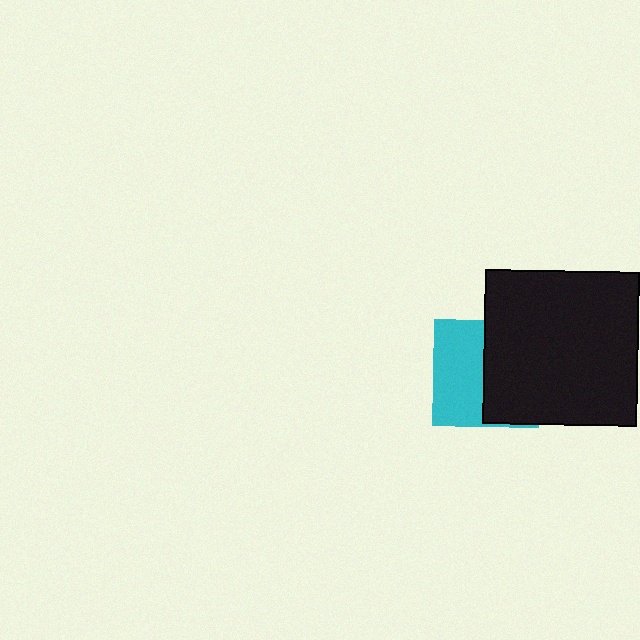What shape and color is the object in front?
The object in front is a black square.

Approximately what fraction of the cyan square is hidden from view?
Roughly 53% of the cyan square is hidden behind the black square.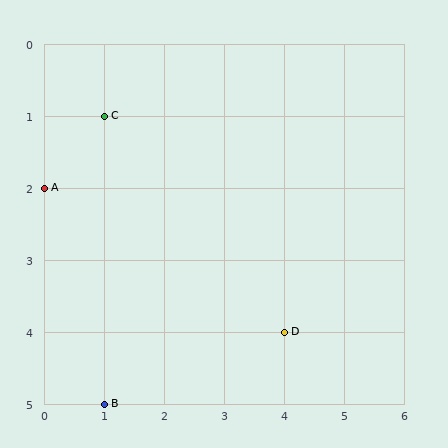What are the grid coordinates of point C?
Point C is at grid coordinates (1, 1).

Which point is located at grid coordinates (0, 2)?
Point A is at (0, 2).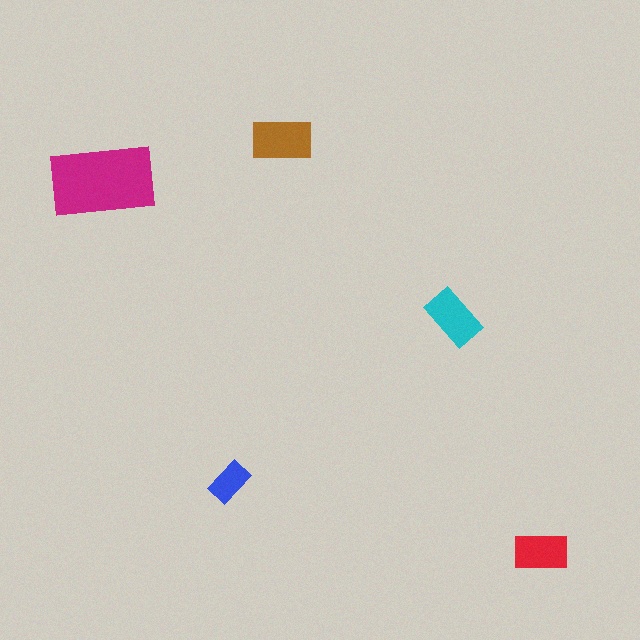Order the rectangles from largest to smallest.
the magenta one, the brown one, the cyan one, the red one, the blue one.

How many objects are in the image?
There are 5 objects in the image.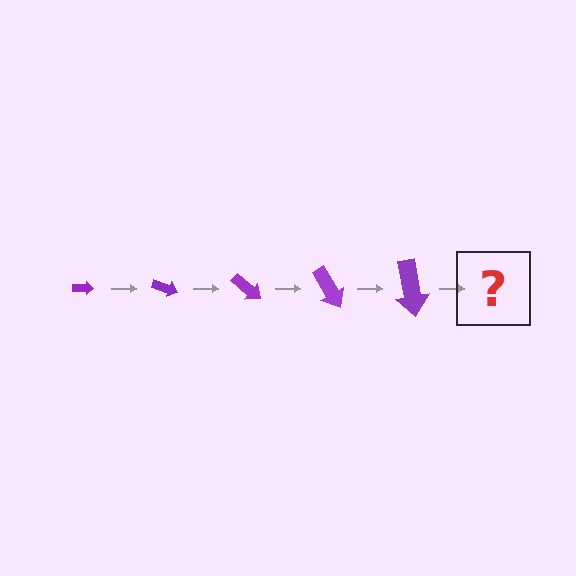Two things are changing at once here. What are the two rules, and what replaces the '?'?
The two rules are that the arrow grows larger each step and it rotates 20 degrees each step. The '?' should be an arrow, larger than the previous one and rotated 100 degrees from the start.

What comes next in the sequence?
The next element should be an arrow, larger than the previous one and rotated 100 degrees from the start.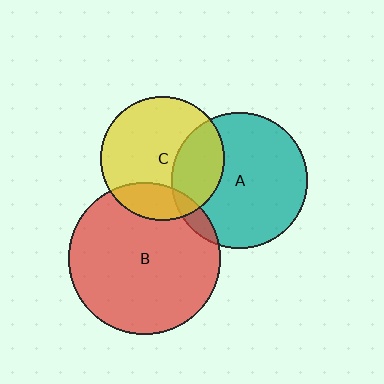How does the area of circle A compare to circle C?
Approximately 1.2 times.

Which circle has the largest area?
Circle B (red).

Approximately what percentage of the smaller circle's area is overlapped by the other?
Approximately 5%.